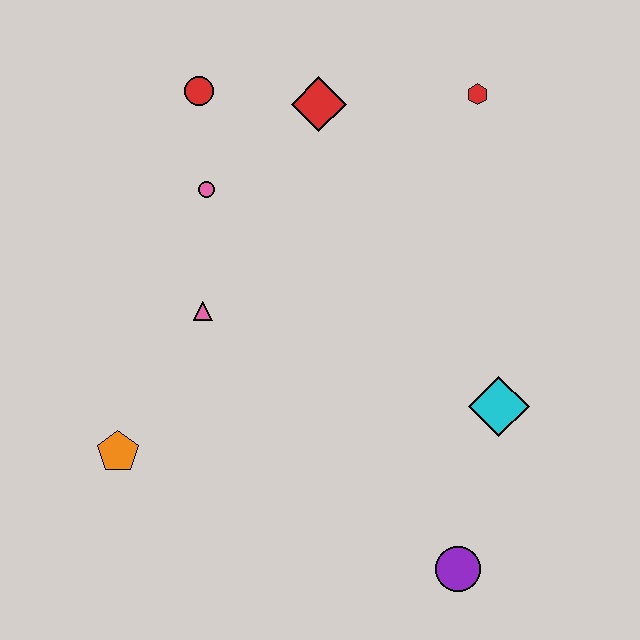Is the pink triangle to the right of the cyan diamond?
No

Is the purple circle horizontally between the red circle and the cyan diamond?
Yes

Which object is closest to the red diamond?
The red circle is closest to the red diamond.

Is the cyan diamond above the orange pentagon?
Yes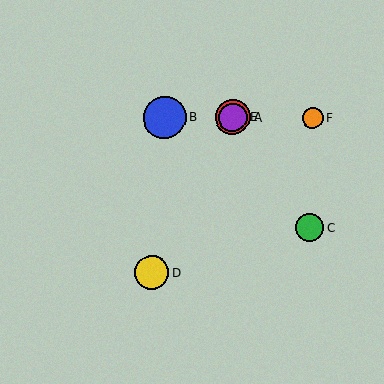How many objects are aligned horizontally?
4 objects (A, B, E, F) are aligned horizontally.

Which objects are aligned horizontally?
Objects A, B, E, F are aligned horizontally.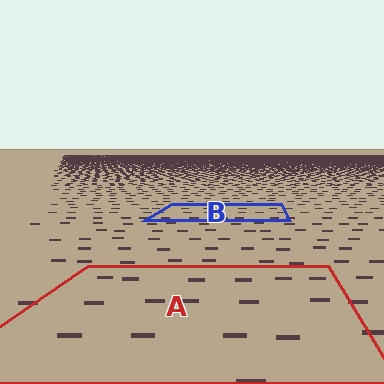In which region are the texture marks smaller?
The texture marks are smaller in region B, because it is farther away.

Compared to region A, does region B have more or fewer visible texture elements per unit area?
Region B has more texture elements per unit area — they are packed more densely because it is farther away.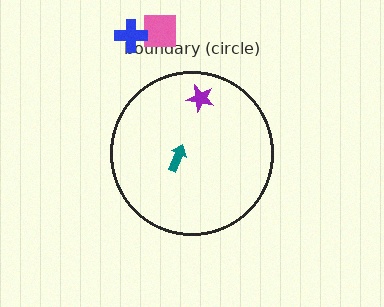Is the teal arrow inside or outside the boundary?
Inside.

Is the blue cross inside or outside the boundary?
Outside.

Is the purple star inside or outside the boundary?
Inside.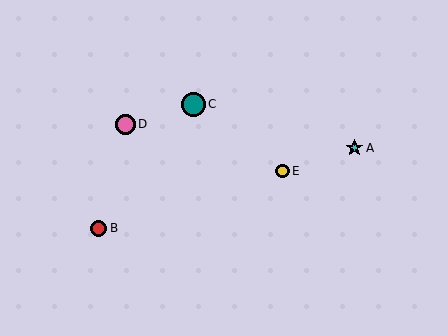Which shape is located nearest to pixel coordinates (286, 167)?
The yellow circle (labeled E) at (283, 171) is nearest to that location.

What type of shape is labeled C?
Shape C is a teal circle.